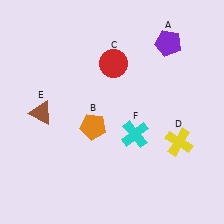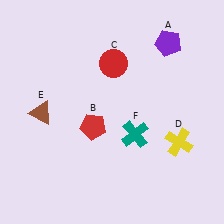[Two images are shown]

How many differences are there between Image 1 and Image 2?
There are 2 differences between the two images.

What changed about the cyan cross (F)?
In Image 1, F is cyan. In Image 2, it changed to teal.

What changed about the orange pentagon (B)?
In Image 1, B is orange. In Image 2, it changed to red.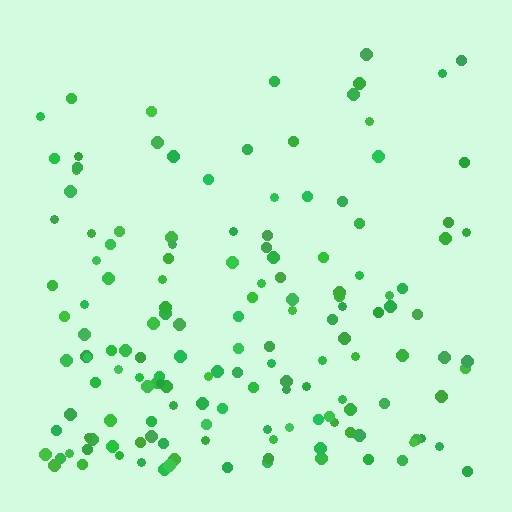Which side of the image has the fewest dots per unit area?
The top.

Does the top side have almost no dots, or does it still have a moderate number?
Still a moderate number, just noticeably fewer than the bottom.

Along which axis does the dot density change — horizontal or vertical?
Vertical.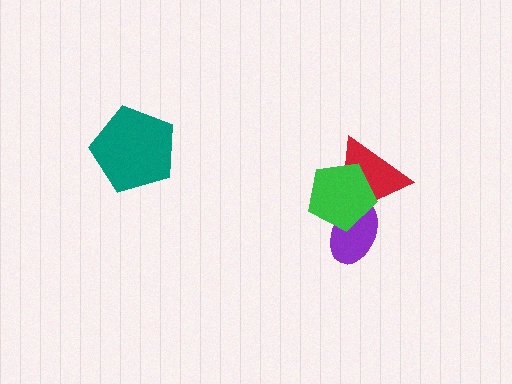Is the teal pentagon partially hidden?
No, no other shape covers it.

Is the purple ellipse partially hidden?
Yes, it is partially covered by another shape.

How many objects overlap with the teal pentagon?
0 objects overlap with the teal pentagon.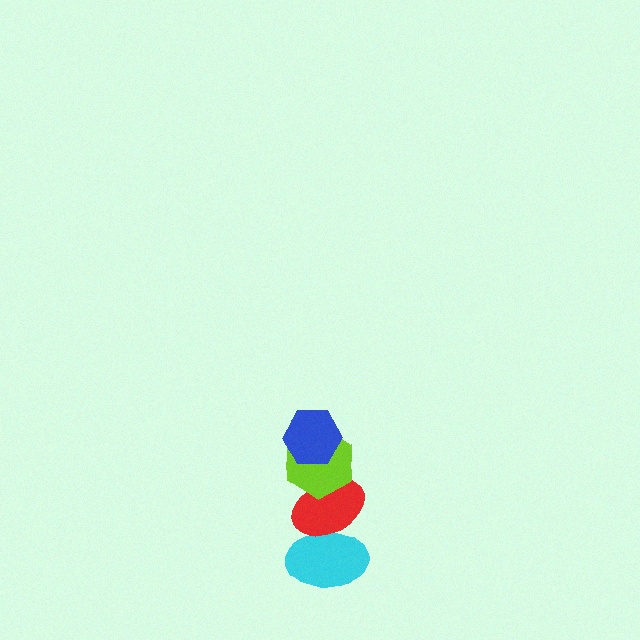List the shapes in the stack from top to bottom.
From top to bottom: the blue hexagon, the lime hexagon, the red ellipse, the cyan ellipse.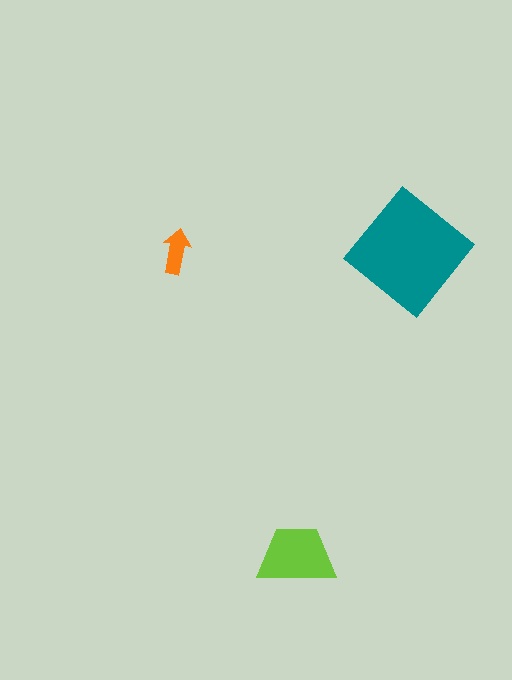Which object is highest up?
The orange arrow is topmost.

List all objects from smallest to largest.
The orange arrow, the lime trapezoid, the teal diamond.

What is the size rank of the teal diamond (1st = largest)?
1st.